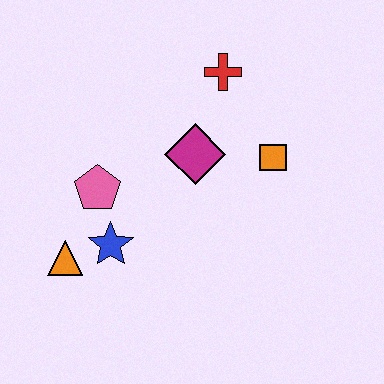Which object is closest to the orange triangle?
The blue star is closest to the orange triangle.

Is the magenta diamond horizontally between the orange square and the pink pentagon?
Yes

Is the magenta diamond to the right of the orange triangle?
Yes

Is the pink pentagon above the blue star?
Yes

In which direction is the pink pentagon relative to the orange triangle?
The pink pentagon is above the orange triangle.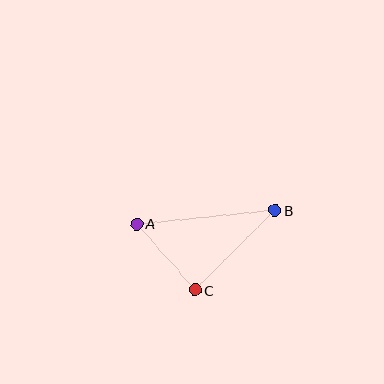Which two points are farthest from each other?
Points A and B are farthest from each other.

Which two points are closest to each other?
Points A and C are closest to each other.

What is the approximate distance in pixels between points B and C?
The distance between B and C is approximately 113 pixels.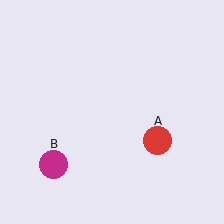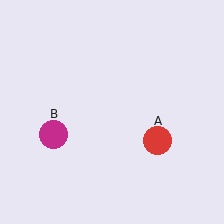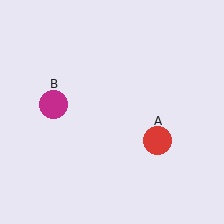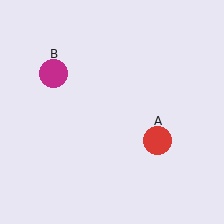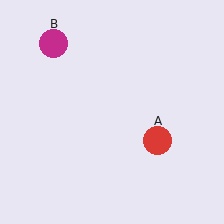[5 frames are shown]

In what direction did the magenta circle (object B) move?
The magenta circle (object B) moved up.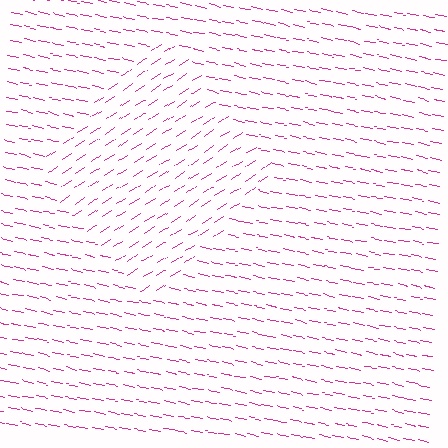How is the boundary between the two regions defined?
The boundary is defined purely by a change in line orientation (approximately 45 degrees difference). All lines are the same color and thickness.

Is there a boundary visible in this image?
Yes, there is a texture boundary formed by a change in line orientation.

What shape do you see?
I see a diamond.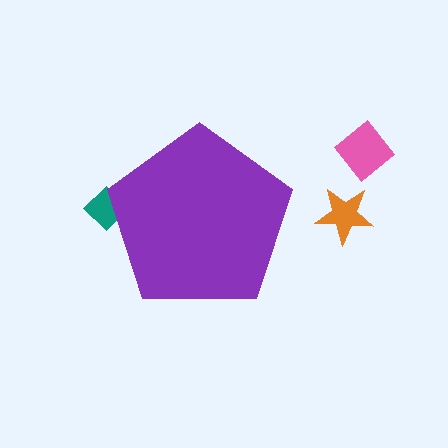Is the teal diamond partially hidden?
Yes, the teal diamond is partially hidden behind the purple pentagon.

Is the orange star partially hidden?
No, the orange star is fully visible.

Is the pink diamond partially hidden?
No, the pink diamond is fully visible.